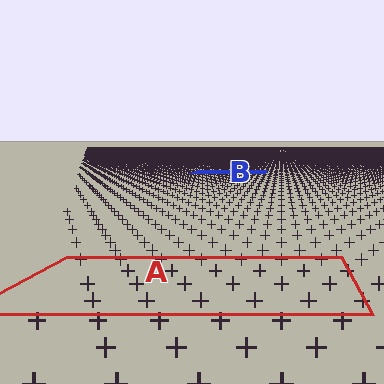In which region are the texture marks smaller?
The texture marks are smaller in region B, because it is farther away.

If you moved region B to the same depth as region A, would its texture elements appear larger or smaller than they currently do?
They would appear larger. At a closer depth, the same texture elements are projected at a bigger on-screen size.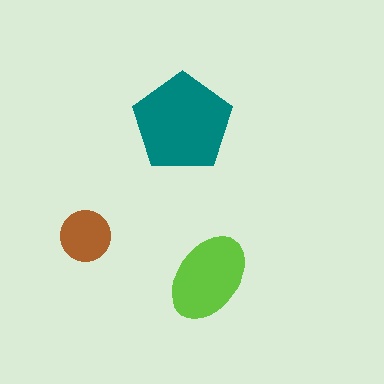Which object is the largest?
The teal pentagon.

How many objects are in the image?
There are 3 objects in the image.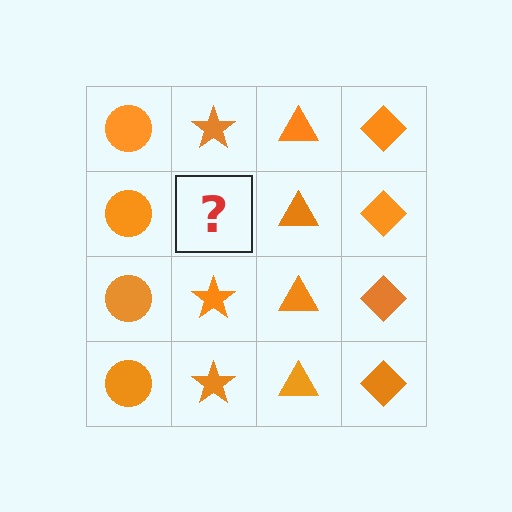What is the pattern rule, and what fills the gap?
The rule is that each column has a consistent shape. The gap should be filled with an orange star.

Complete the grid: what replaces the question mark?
The question mark should be replaced with an orange star.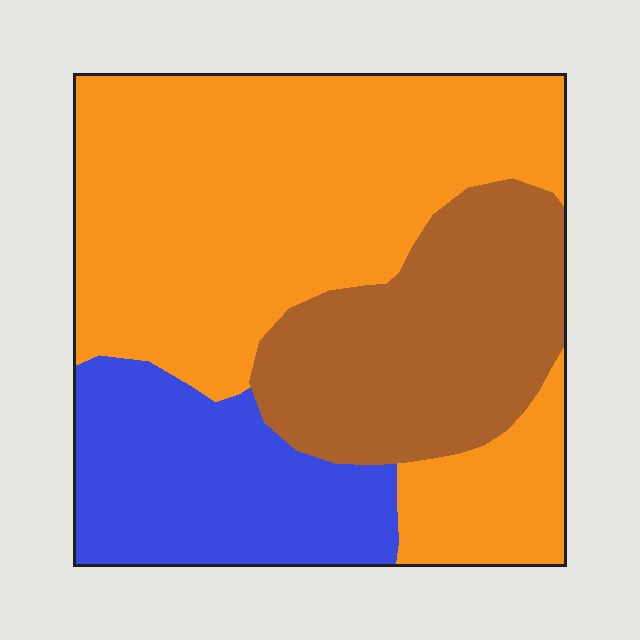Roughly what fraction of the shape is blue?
Blue takes up between a sixth and a third of the shape.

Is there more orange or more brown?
Orange.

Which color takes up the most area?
Orange, at roughly 55%.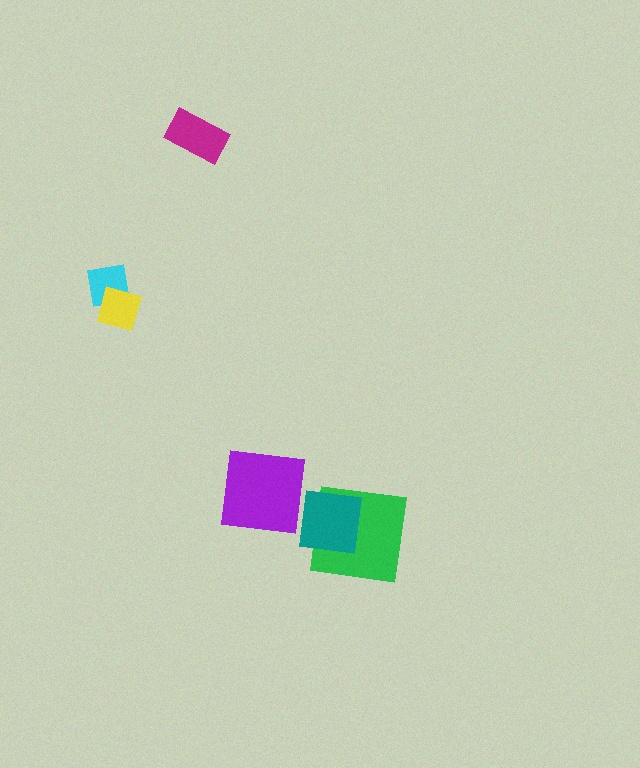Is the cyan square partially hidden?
Yes, it is partially covered by another shape.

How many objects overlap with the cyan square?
1 object overlaps with the cyan square.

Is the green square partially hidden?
Yes, it is partially covered by another shape.